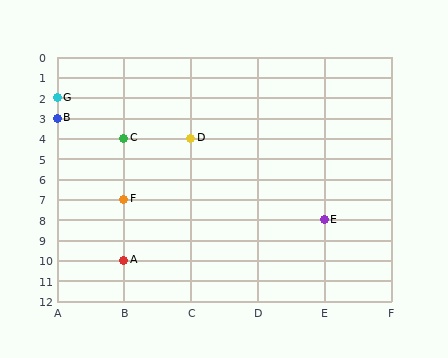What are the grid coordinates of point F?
Point F is at grid coordinates (B, 7).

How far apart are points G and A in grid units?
Points G and A are 1 column and 8 rows apart (about 8.1 grid units diagonally).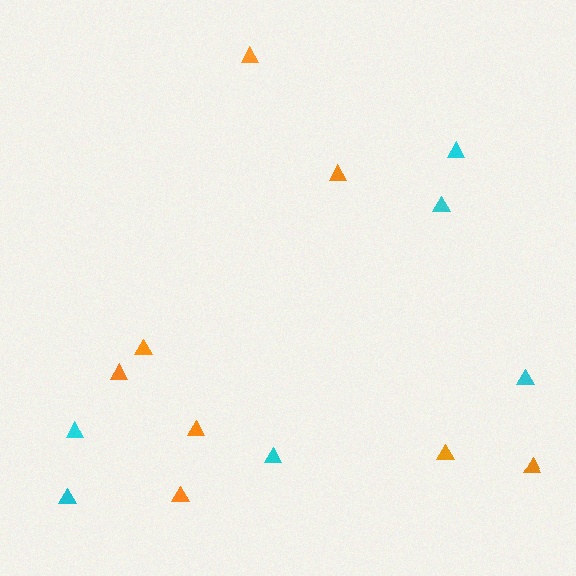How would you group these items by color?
There are 2 groups: one group of cyan triangles (6) and one group of orange triangles (8).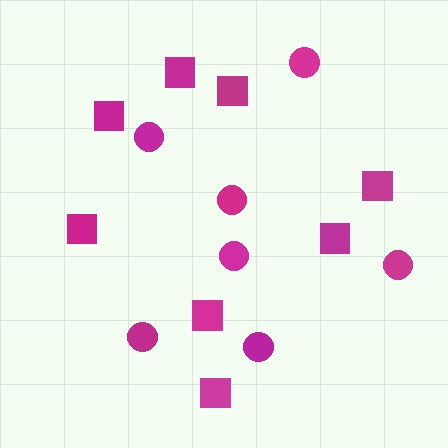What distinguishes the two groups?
There are 2 groups: one group of circles (7) and one group of squares (8).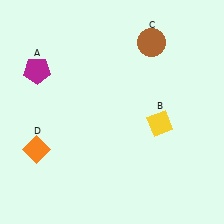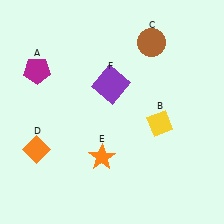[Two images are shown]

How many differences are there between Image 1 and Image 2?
There are 2 differences between the two images.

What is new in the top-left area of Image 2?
A purple square (F) was added in the top-left area of Image 2.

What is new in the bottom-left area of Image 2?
An orange star (E) was added in the bottom-left area of Image 2.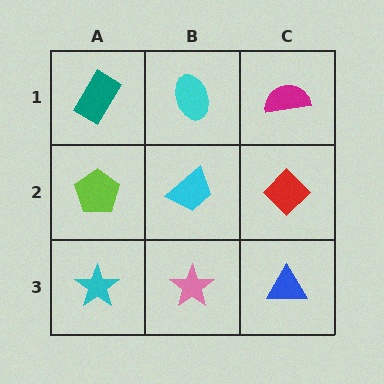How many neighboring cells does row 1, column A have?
2.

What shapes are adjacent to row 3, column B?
A cyan trapezoid (row 2, column B), a cyan star (row 3, column A), a blue triangle (row 3, column C).